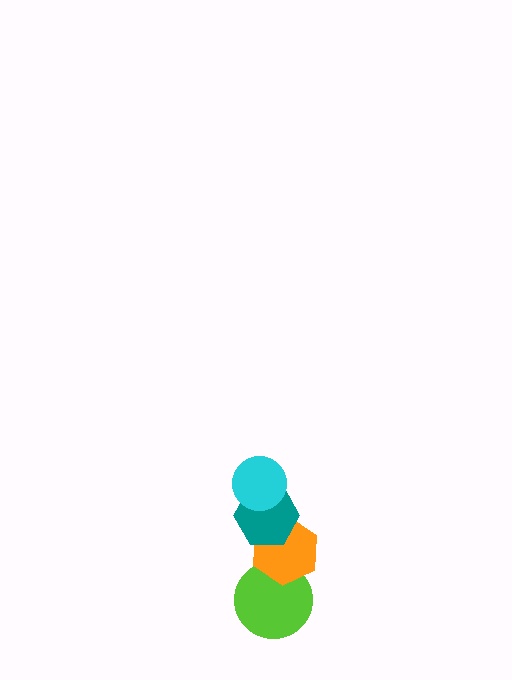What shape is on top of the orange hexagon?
The teal hexagon is on top of the orange hexagon.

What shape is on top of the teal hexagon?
The cyan circle is on top of the teal hexagon.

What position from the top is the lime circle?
The lime circle is 4th from the top.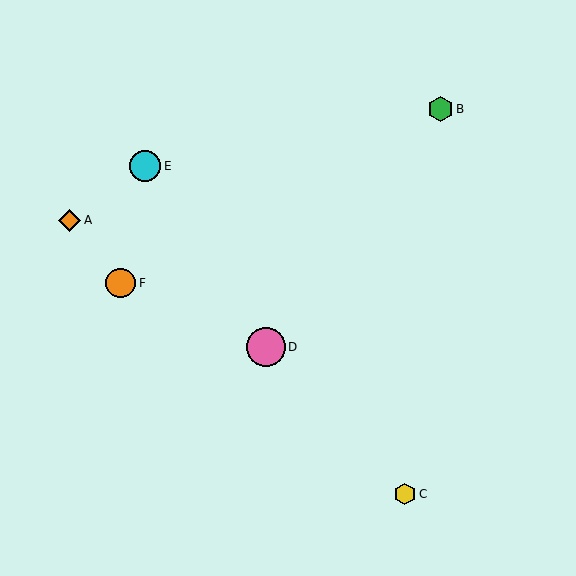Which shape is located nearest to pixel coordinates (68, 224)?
The orange diamond (labeled A) at (70, 220) is nearest to that location.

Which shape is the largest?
The pink circle (labeled D) is the largest.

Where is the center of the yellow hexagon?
The center of the yellow hexagon is at (405, 494).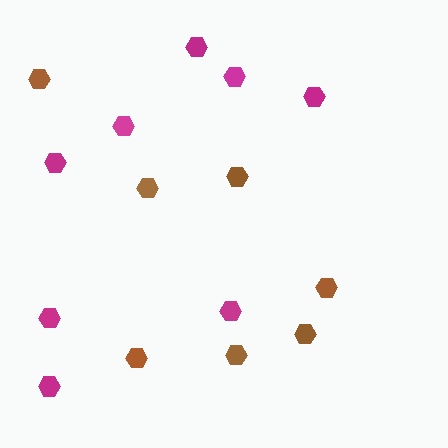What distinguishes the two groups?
There are 2 groups: one group of brown hexagons (7) and one group of magenta hexagons (8).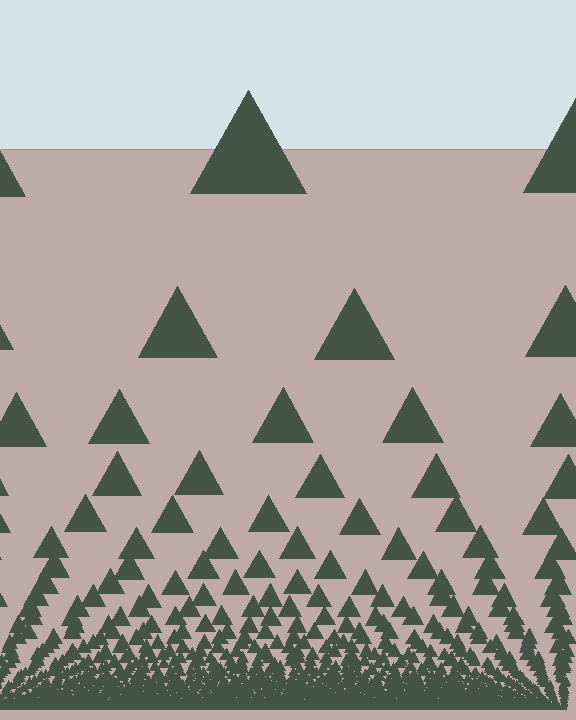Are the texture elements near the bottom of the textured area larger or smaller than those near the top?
Smaller. The gradient is inverted — elements near the bottom are smaller and denser.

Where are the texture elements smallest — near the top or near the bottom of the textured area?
Near the bottom.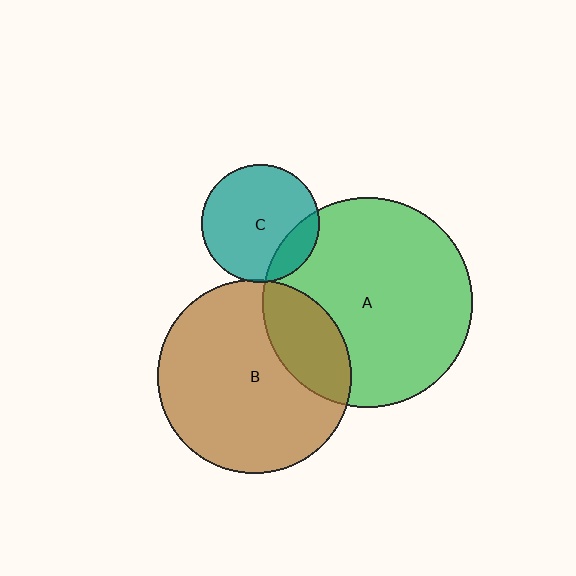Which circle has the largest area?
Circle A (green).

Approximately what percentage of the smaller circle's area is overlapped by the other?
Approximately 20%.